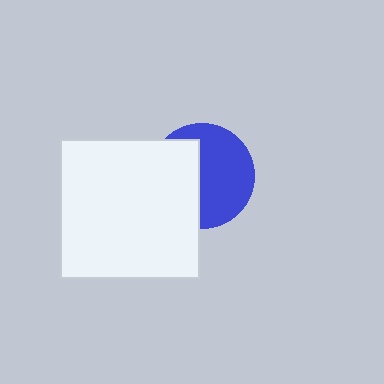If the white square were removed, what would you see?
You would see the complete blue circle.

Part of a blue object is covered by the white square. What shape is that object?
It is a circle.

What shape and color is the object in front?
The object in front is a white square.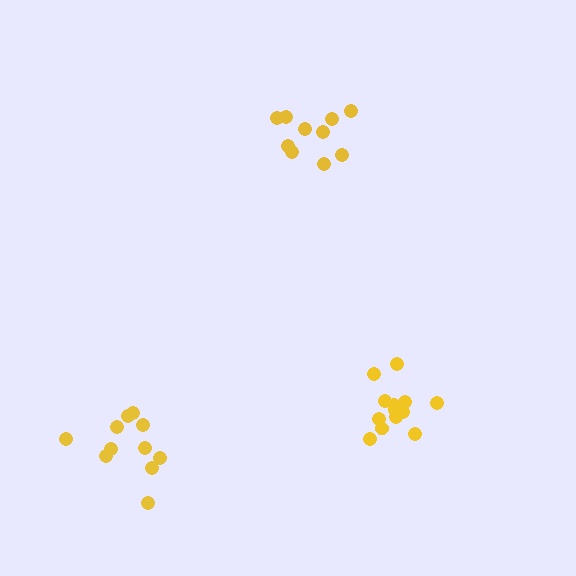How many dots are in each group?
Group 1: 10 dots, Group 2: 11 dots, Group 3: 13 dots (34 total).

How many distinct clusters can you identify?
There are 3 distinct clusters.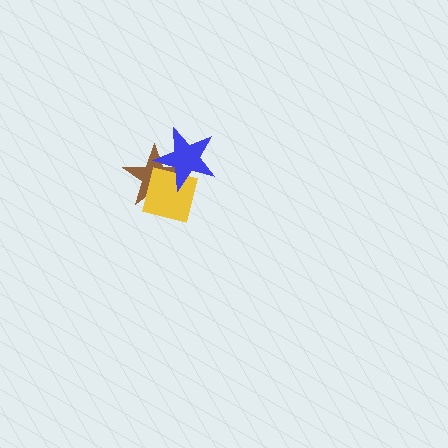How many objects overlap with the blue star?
2 objects overlap with the blue star.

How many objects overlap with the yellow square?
2 objects overlap with the yellow square.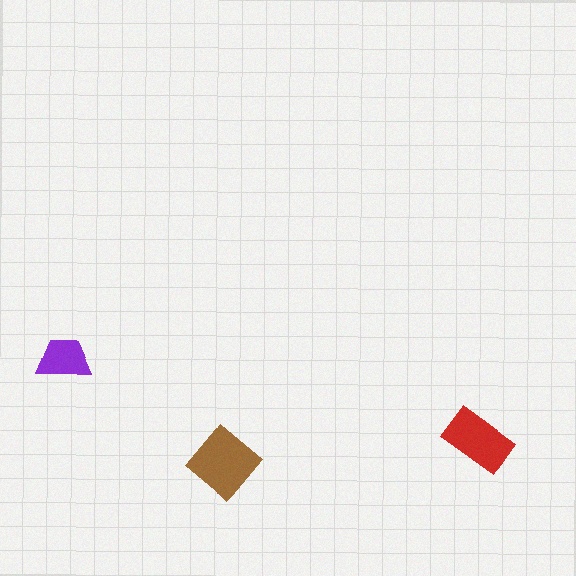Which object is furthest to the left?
The purple trapezoid is leftmost.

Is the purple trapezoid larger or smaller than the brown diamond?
Smaller.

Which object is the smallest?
The purple trapezoid.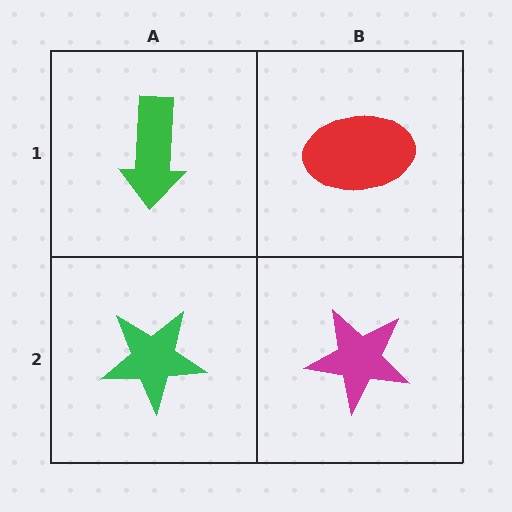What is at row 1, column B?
A red ellipse.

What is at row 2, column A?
A green star.